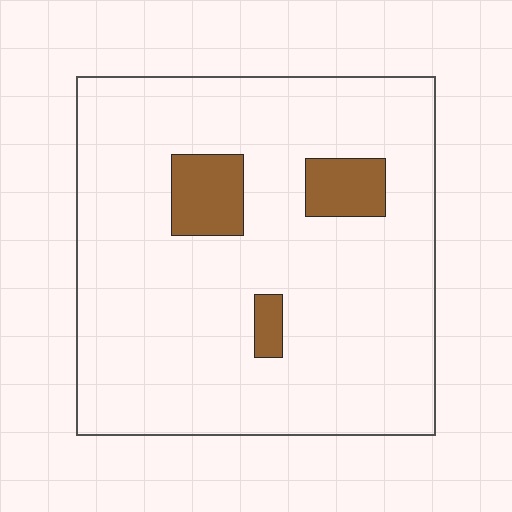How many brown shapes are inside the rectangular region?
3.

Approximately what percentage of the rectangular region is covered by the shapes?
Approximately 10%.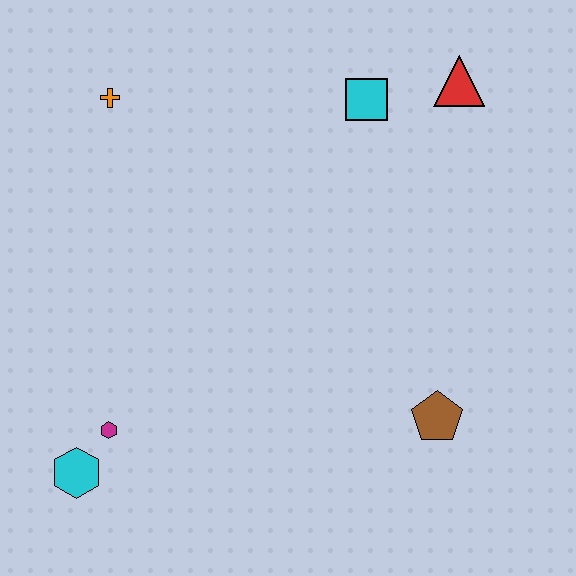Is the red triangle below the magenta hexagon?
No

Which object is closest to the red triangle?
The cyan square is closest to the red triangle.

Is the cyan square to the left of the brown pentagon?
Yes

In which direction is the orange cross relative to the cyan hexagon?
The orange cross is above the cyan hexagon.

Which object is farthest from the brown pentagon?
The orange cross is farthest from the brown pentagon.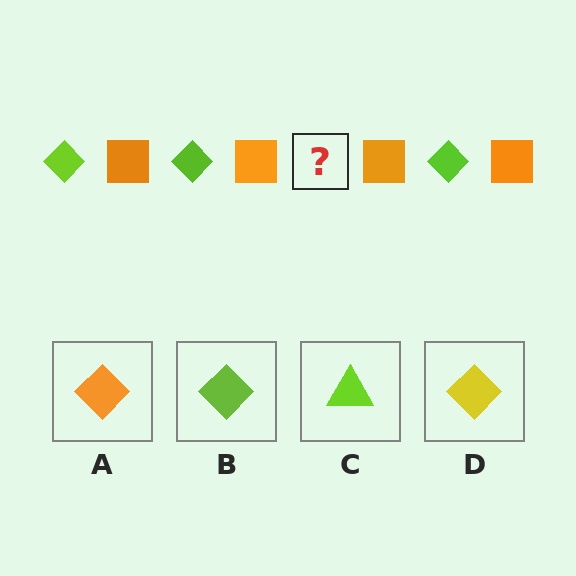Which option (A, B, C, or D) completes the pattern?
B.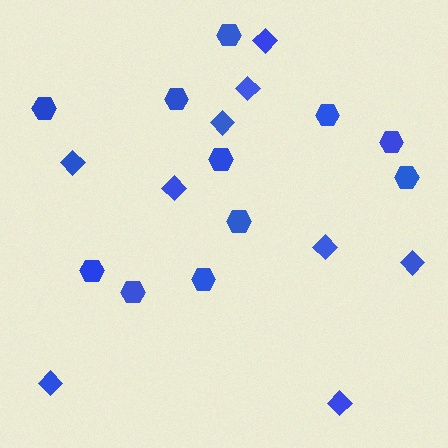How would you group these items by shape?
There are 2 groups: one group of diamonds (9) and one group of hexagons (11).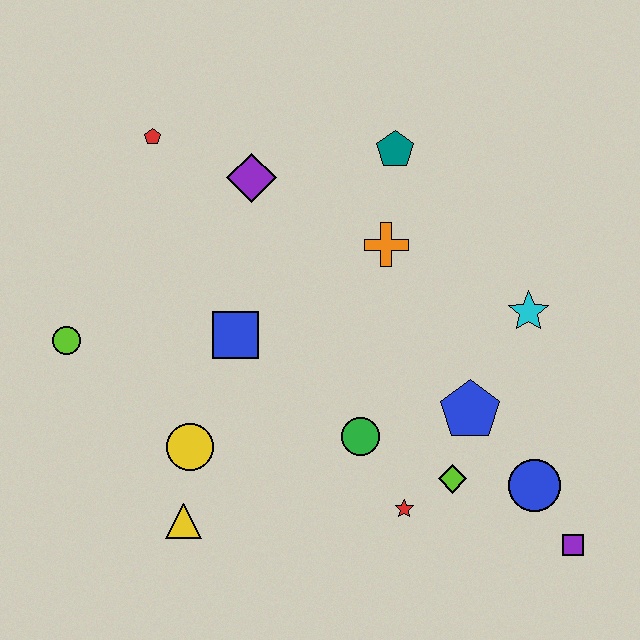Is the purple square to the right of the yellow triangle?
Yes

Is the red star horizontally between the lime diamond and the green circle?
Yes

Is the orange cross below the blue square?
No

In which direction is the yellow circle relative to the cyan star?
The yellow circle is to the left of the cyan star.